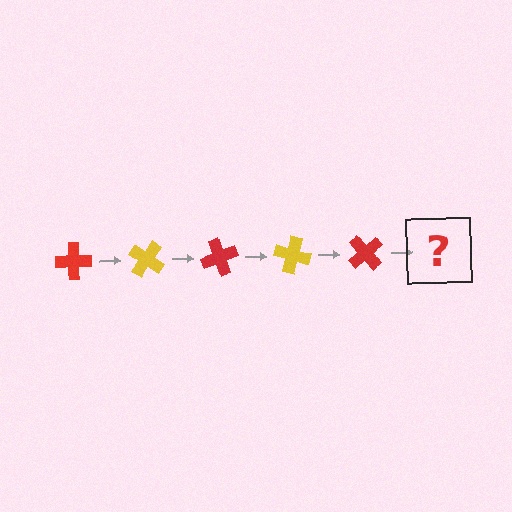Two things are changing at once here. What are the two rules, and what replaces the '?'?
The two rules are that it rotates 35 degrees each step and the color cycles through red and yellow. The '?' should be a yellow cross, rotated 175 degrees from the start.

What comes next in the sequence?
The next element should be a yellow cross, rotated 175 degrees from the start.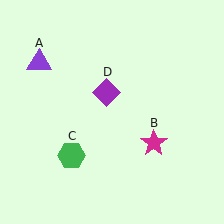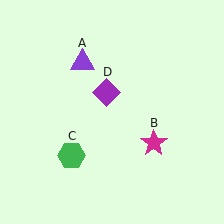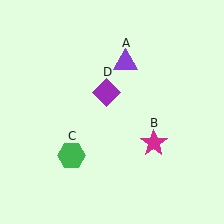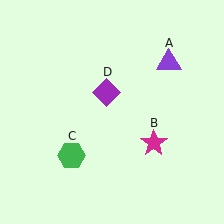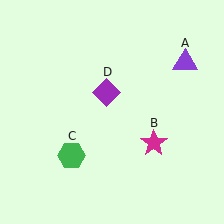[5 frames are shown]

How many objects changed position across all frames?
1 object changed position: purple triangle (object A).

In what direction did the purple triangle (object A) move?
The purple triangle (object A) moved right.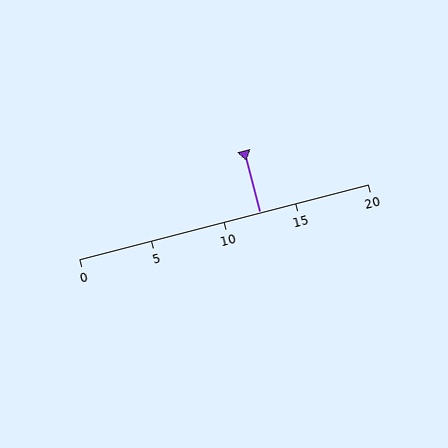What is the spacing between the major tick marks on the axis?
The major ticks are spaced 5 apart.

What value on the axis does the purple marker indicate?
The marker indicates approximately 12.5.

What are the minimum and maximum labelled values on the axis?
The axis runs from 0 to 20.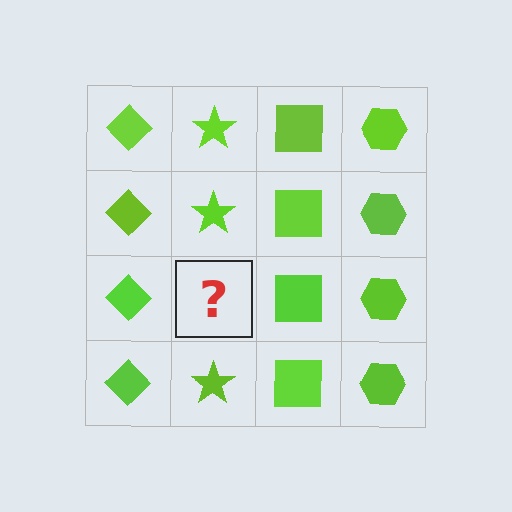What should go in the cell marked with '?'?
The missing cell should contain a lime star.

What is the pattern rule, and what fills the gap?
The rule is that each column has a consistent shape. The gap should be filled with a lime star.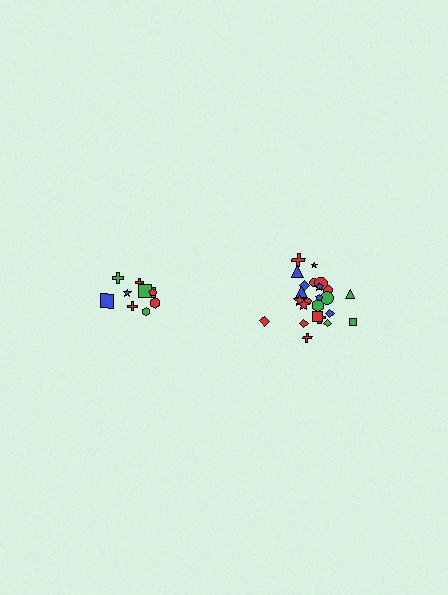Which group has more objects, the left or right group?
The right group.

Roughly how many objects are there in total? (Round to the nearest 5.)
Roughly 35 objects in total.